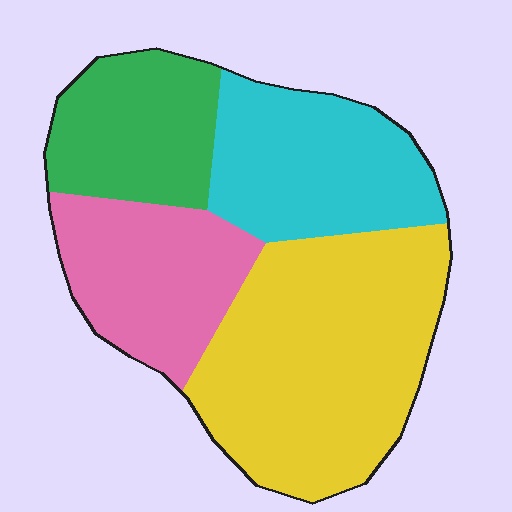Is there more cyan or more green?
Cyan.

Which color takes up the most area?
Yellow, at roughly 40%.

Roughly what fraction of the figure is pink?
Pink takes up between a sixth and a third of the figure.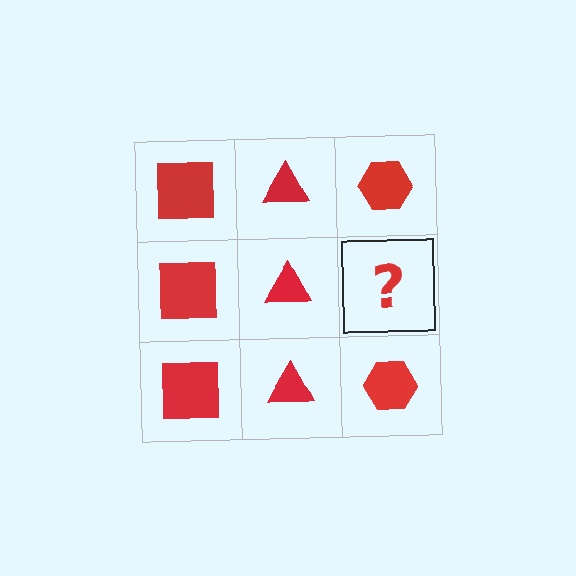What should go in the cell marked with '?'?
The missing cell should contain a red hexagon.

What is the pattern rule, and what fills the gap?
The rule is that each column has a consistent shape. The gap should be filled with a red hexagon.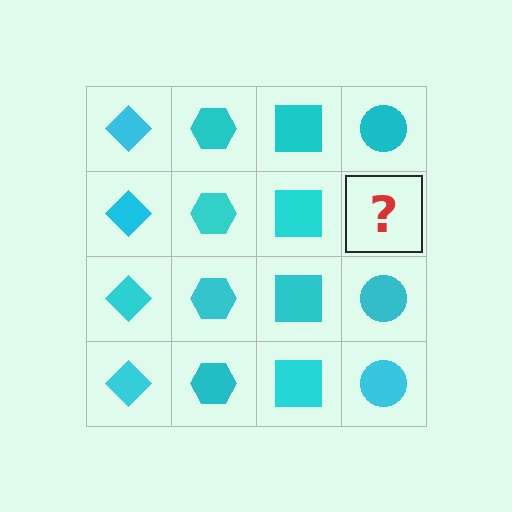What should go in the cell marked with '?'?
The missing cell should contain a cyan circle.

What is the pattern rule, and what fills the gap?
The rule is that each column has a consistent shape. The gap should be filled with a cyan circle.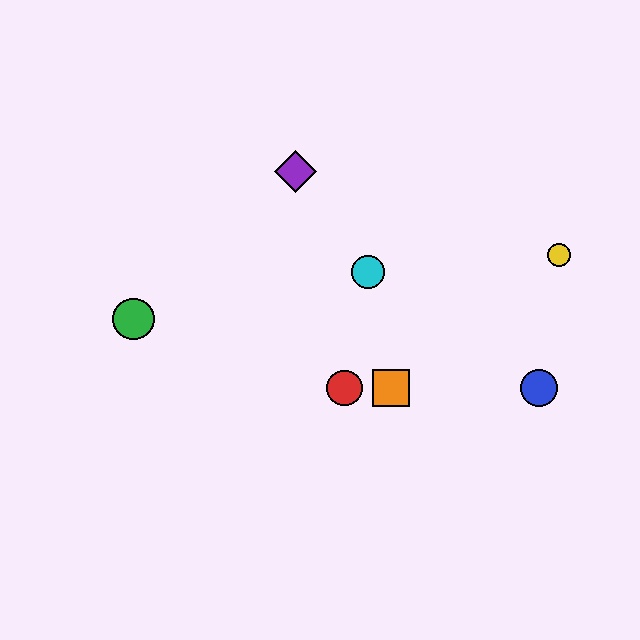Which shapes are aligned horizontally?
The red circle, the blue circle, the orange square are aligned horizontally.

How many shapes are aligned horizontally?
3 shapes (the red circle, the blue circle, the orange square) are aligned horizontally.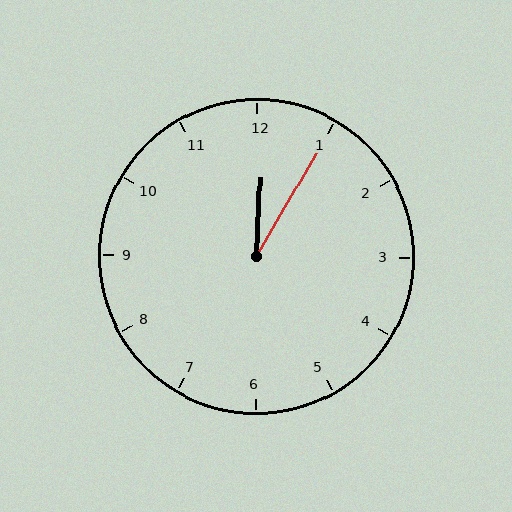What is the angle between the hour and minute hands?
Approximately 28 degrees.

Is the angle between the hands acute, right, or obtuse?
It is acute.